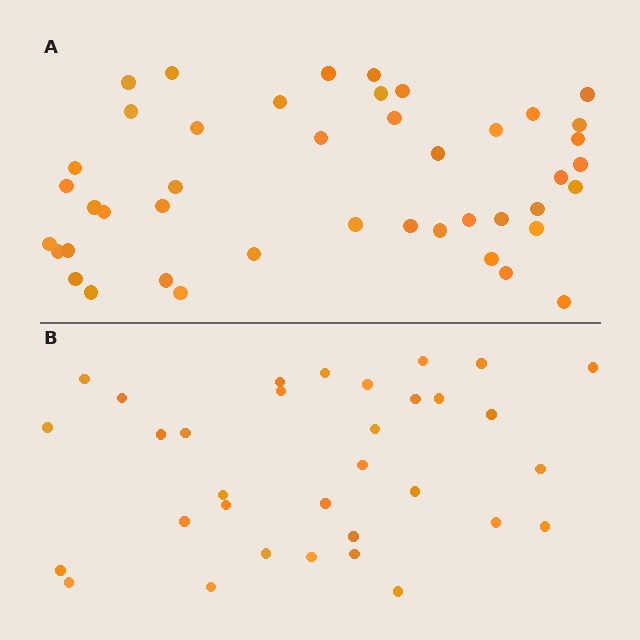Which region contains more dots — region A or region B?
Region A (the top region) has more dots.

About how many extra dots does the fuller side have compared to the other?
Region A has roughly 12 or so more dots than region B.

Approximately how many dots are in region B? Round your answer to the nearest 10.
About 30 dots. (The exact count is 33, which rounds to 30.)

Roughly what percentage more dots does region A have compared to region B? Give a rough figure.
About 35% more.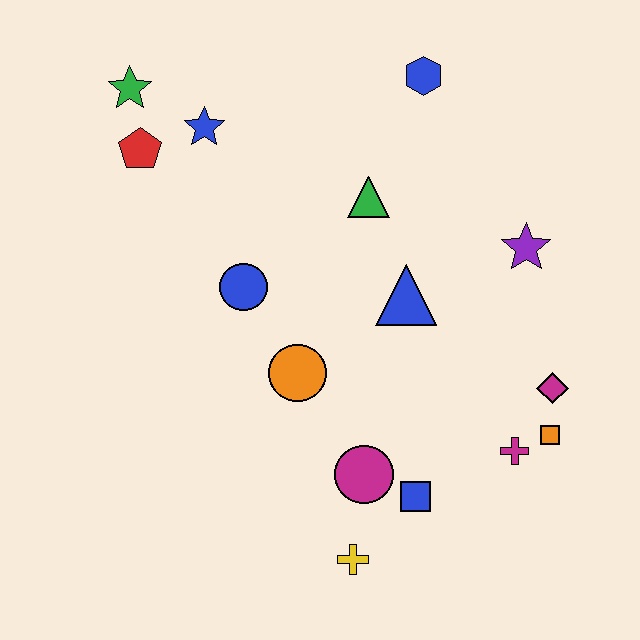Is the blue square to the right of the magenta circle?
Yes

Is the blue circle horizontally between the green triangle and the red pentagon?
Yes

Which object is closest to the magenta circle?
The blue square is closest to the magenta circle.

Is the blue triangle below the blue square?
No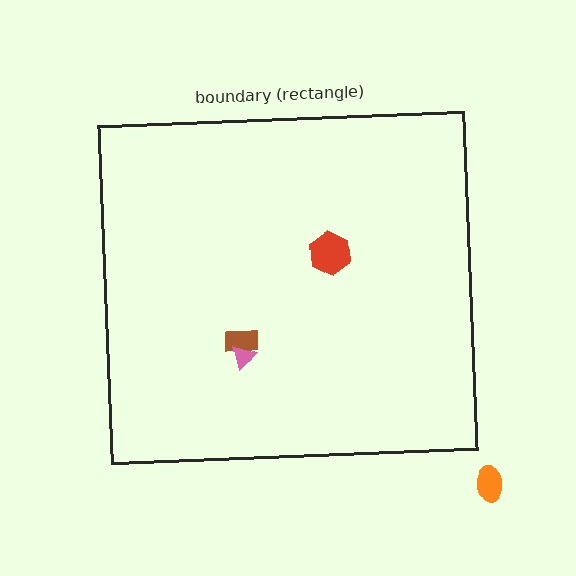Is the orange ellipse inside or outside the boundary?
Outside.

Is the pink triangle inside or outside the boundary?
Inside.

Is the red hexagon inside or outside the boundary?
Inside.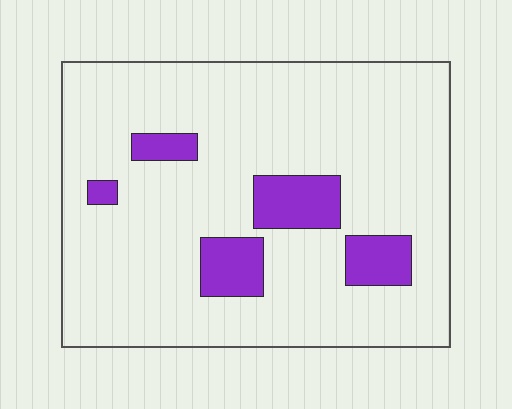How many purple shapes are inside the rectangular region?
5.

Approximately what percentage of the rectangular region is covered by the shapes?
Approximately 15%.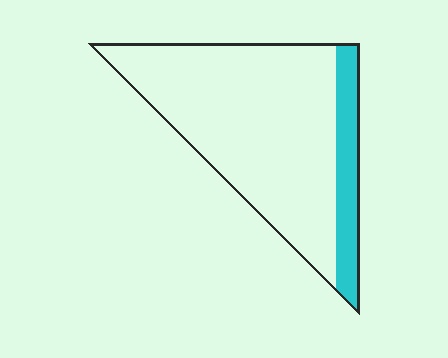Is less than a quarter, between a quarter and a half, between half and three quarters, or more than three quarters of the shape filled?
Less than a quarter.